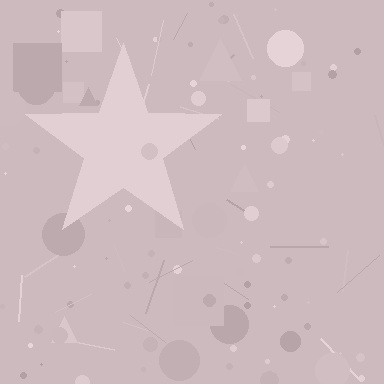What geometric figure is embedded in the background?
A star is embedded in the background.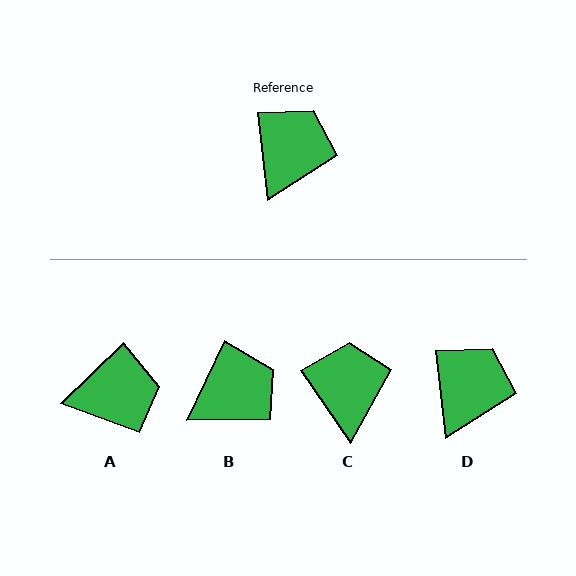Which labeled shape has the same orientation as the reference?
D.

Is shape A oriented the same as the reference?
No, it is off by about 53 degrees.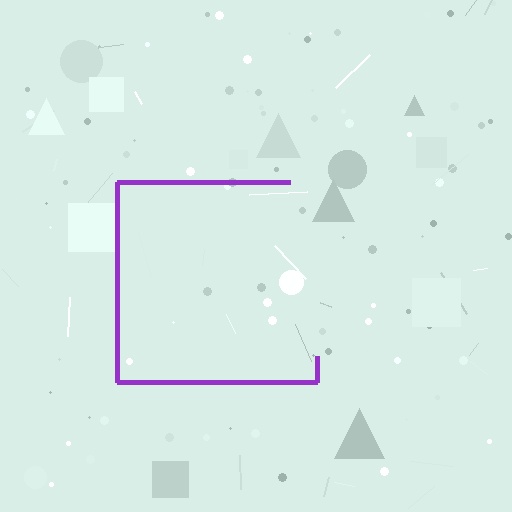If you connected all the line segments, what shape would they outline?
They would outline a square.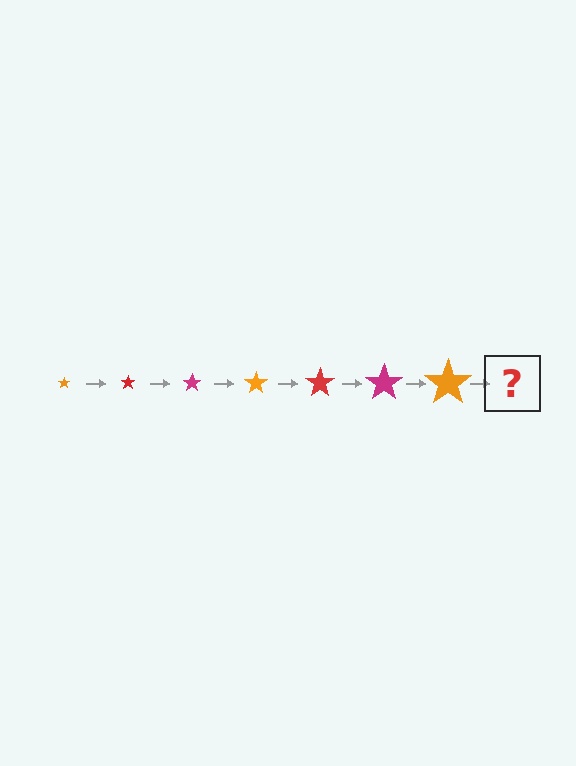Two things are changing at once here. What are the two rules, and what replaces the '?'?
The two rules are that the star grows larger each step and the color cycles through orange, red, and magenta. The '?' should be a red star, larger than the previous one.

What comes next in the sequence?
The next element should be a red star, larger than the previous one.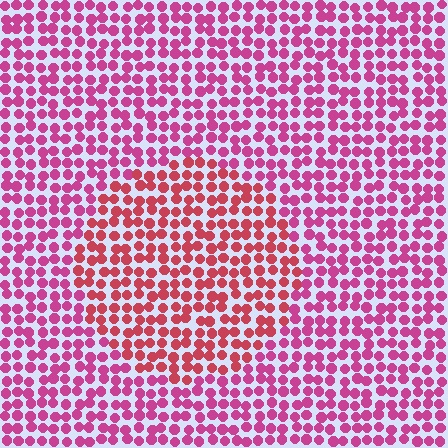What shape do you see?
I see a circle.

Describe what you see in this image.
The image is filled with small magenta elements in a uniform arrangement. A circle-shaped region is visible where the elements are tinted to a slightly different hue, forming a subtle color boundary.